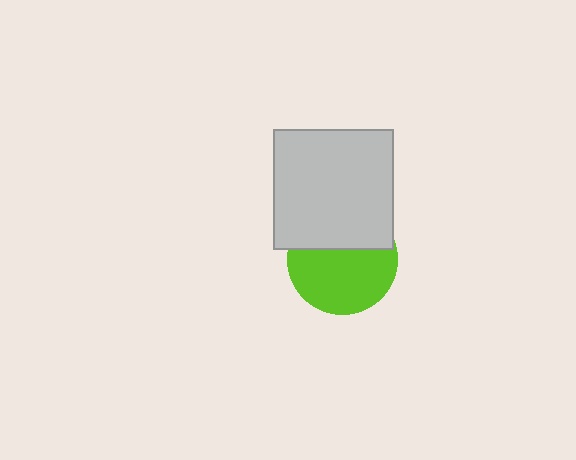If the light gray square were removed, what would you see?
You would see the complete lime circle.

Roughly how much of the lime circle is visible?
About half of it is visible (roughly 62%).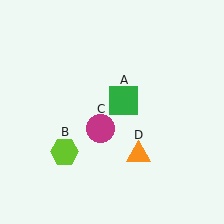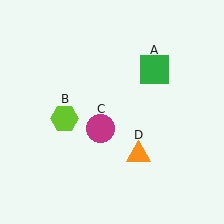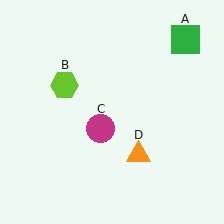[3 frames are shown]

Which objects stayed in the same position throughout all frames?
Magenta circle (object C) and orange triangle (object D) remained stationary.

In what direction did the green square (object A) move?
The green square (object A) moved up and to the right.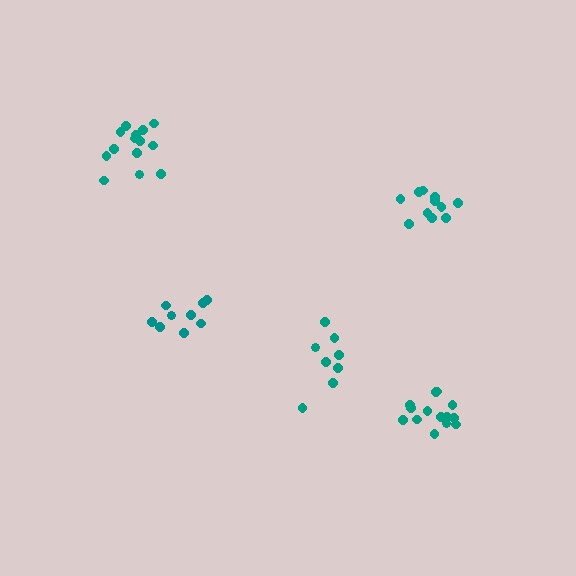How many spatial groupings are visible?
There are 5 spatial groupings.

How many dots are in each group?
Group 1: 14 dots, Group 2: 9 dots, Group 3: 11 dots, Group 4: 14 dots, Group 5: 8 dots (56 total).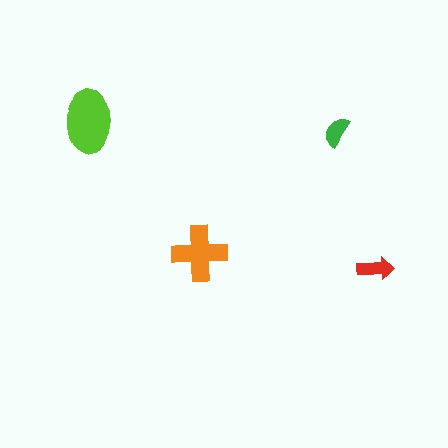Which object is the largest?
The lime ellipse.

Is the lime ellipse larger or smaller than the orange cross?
Larger.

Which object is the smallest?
The green semicircle.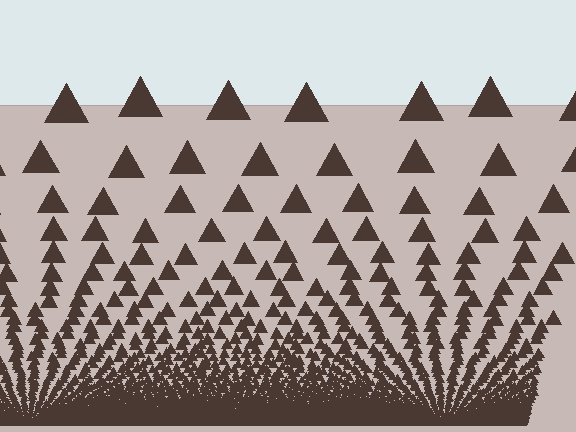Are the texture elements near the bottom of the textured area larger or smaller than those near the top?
Smaller. The gradient is inverted — elements near the bottom are smaller and denser.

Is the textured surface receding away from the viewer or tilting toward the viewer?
The surface appears to tilt toward the viewer. Texture elements get larger and sparser toward the top.